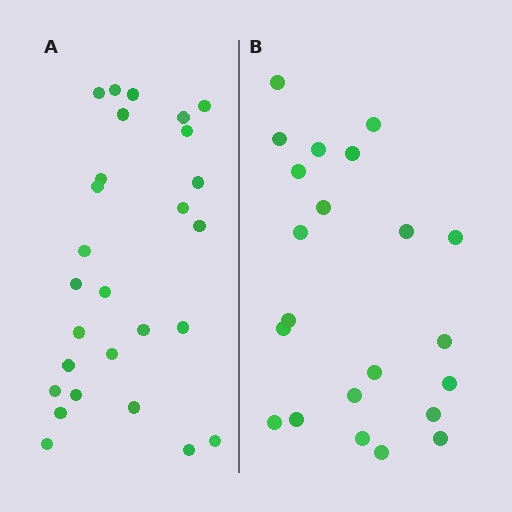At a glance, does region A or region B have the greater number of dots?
Region A (the left region) has more dots.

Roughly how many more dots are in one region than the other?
Region A has about 5 more dots than region B.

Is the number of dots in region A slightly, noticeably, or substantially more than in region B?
Region A has only slightly more — the two regions are fairly close. The ratio is roughly 1.2 to 1.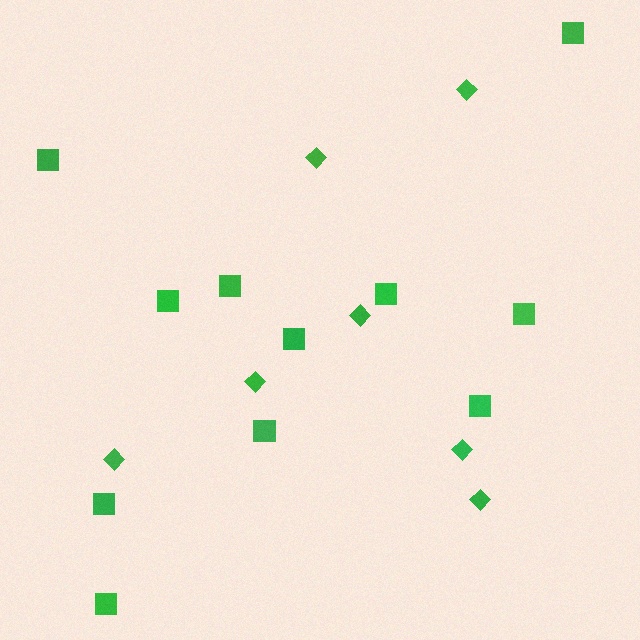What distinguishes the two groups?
There are 2 groups: one group of squares (11) and one group of diamonds (7).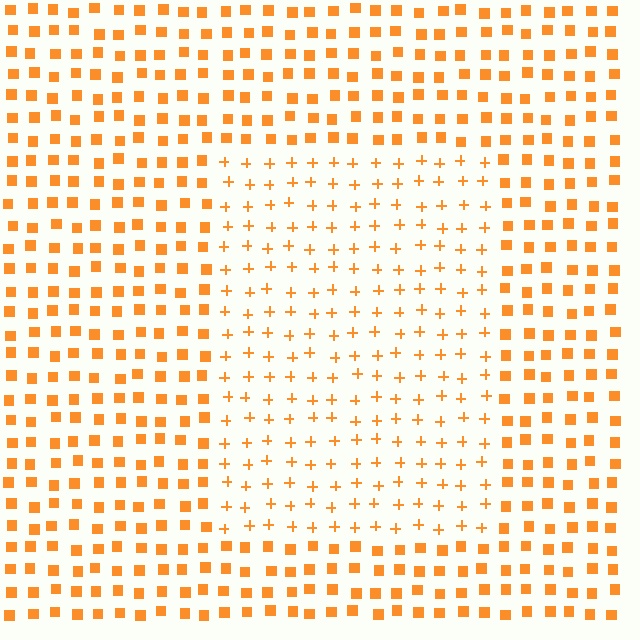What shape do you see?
I see a rectangle.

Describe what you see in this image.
The image is filled with small orange elements arranged in a uniform grid. A rectangle-shaped region contains plus signs, while the surrounding area contains squares. The boundary is defined purely by the change in element shape.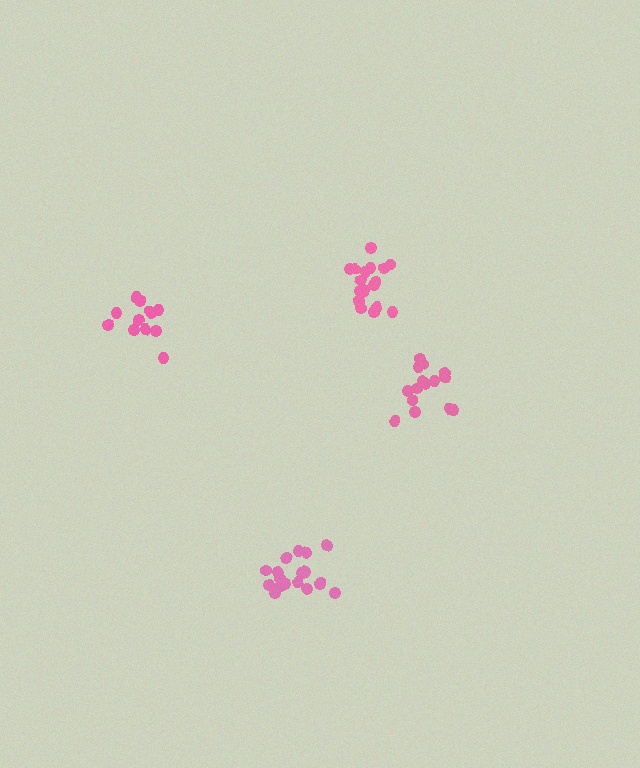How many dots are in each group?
Group 1: 18 dots, Group 2: 15 dots, Group 3: 18 dots, Group 4: 12 dots (63 total).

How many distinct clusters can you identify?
There are 4 distinct clusters.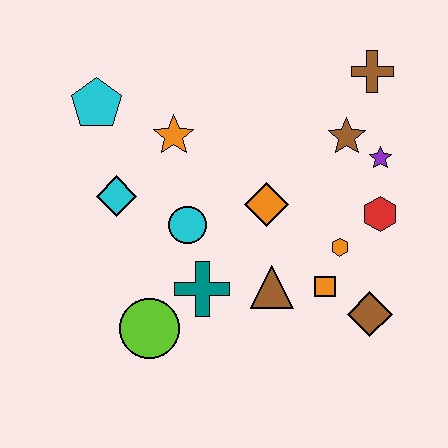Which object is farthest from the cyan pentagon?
The brown diamond is farthest from the cyan pentagon.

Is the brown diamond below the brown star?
Yes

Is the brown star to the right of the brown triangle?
Yes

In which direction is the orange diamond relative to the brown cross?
The orange diamond is below the brown cross.